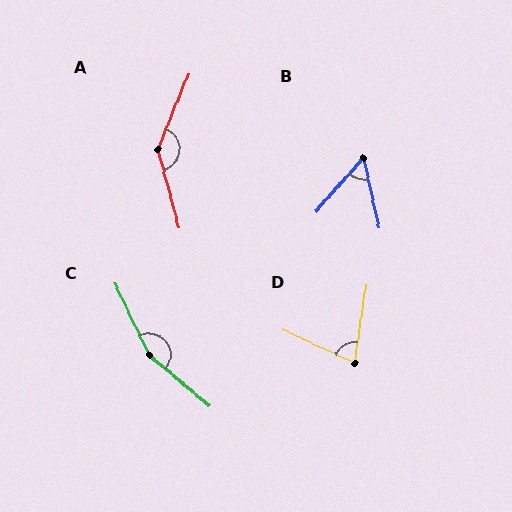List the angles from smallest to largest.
B (54°), D (73°), A (142°), C (156°).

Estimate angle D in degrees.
Approximately 73 degrees.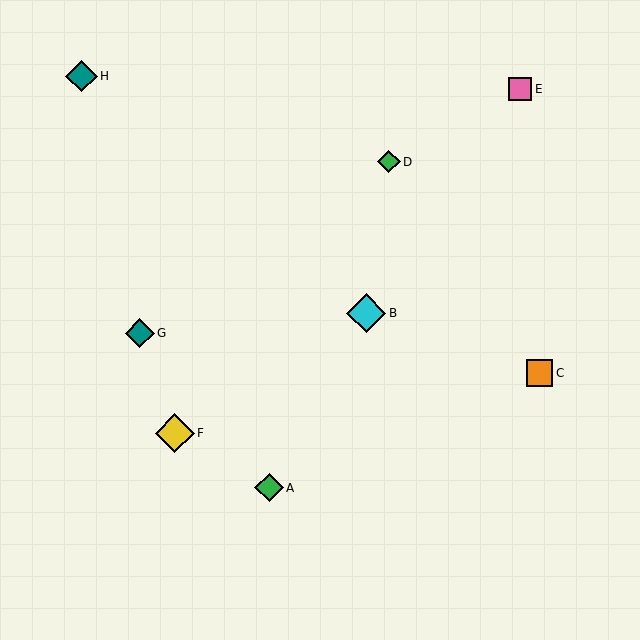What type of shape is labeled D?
Shape D is a green diamond.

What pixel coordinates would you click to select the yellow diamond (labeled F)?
Click at (175, 433) to select the yellow diamond F.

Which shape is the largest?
The cyan diamond (labeled B) is the largest.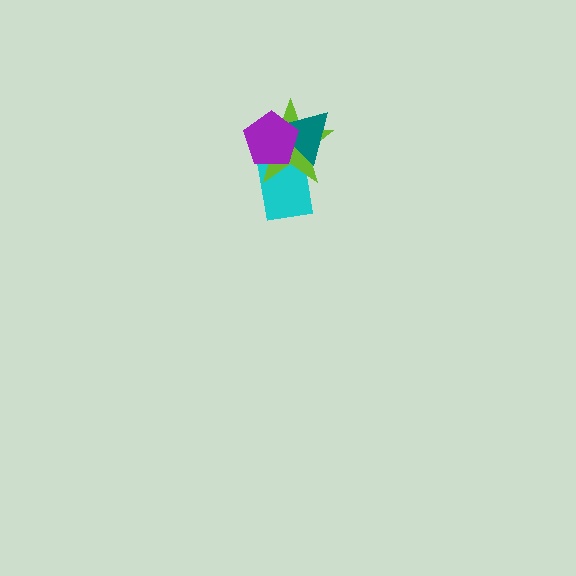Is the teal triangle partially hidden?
Yes, it is partially covered by another shape.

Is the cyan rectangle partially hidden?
Yes, it is partially covered by another shape.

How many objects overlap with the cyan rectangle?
3 objects overlap with the cyan rectangle.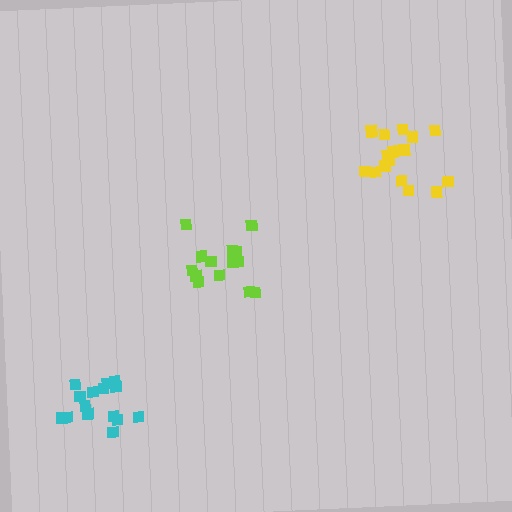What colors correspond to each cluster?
The clusters are colored: lime, cyan, yellow.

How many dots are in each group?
Group 1: 14 dots, Group 2: 15 dots, Group 3: 18 dots (47 total).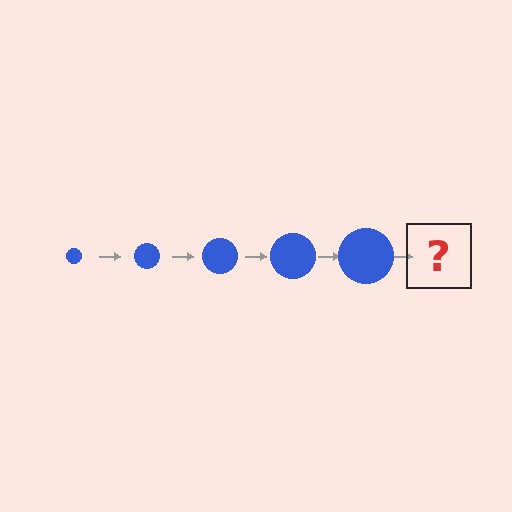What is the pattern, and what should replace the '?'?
The pattern is that the circle gets progressively larger each step. The '?' should be a blue circle, larger than the previous one.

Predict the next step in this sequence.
The next step is a blue circle, larger than the previous one.